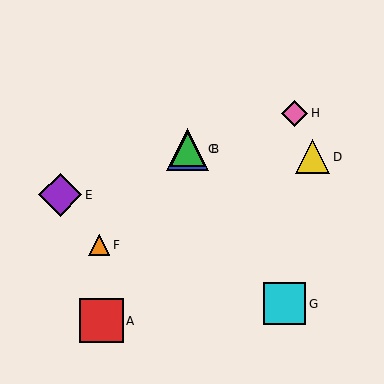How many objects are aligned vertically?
2 objects (B, C) are aligned vertically.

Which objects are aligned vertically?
Objects B, C are aligned vertically.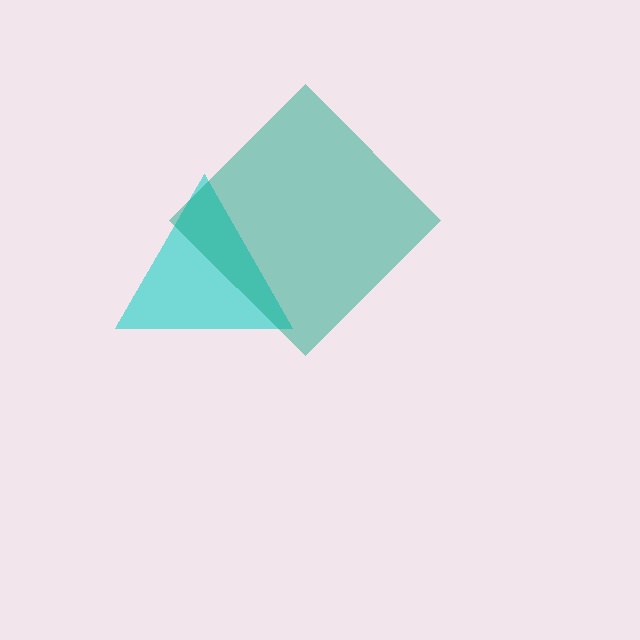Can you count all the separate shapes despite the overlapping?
Yes, there are 2 separate shapes.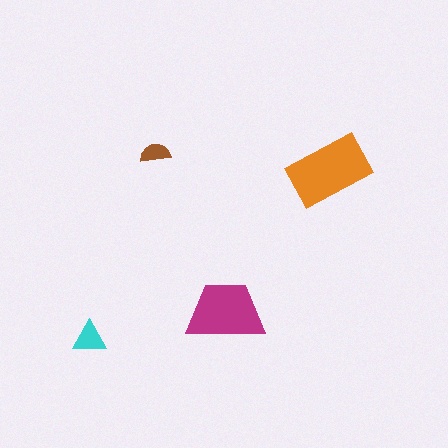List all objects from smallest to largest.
The brown semicircle, the cyan triangle, the magenta trapezoid, the orange rectangle.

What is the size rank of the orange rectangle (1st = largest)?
1st.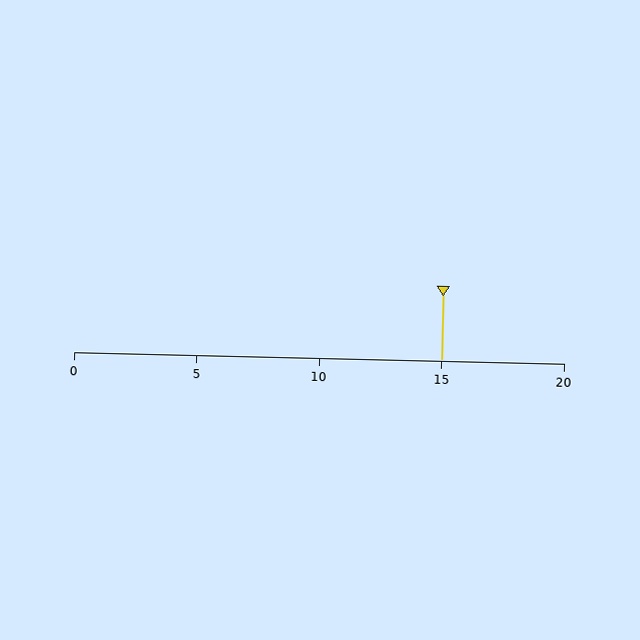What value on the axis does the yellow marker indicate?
The marker indicates approximately 15.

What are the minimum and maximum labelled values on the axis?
The axis runs from 0 to 20.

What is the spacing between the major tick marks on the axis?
The major ticks are spaced 5 apart.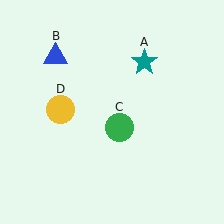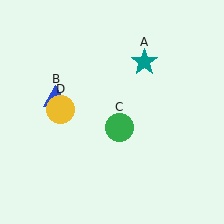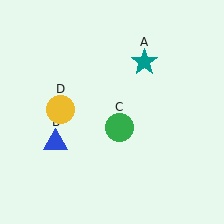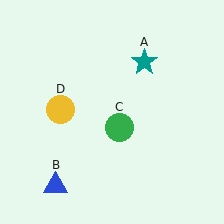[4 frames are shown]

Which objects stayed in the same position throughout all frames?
Teal star (object A) and green circle (object C) and yellow circle (object D) remained stationary.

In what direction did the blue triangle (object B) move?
The blue triangle (object B) moved down.